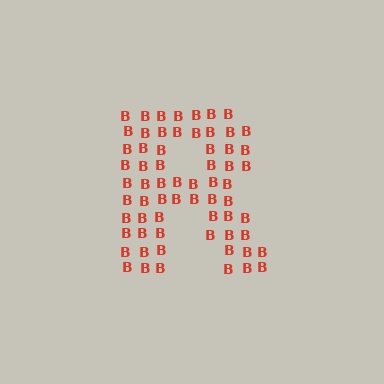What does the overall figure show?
The overall figure shows the letter R.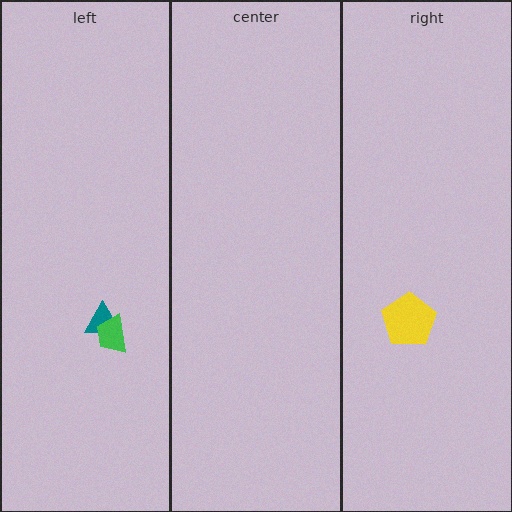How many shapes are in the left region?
2.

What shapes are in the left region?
The teal triangle, the green trapezoid.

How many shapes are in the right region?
1.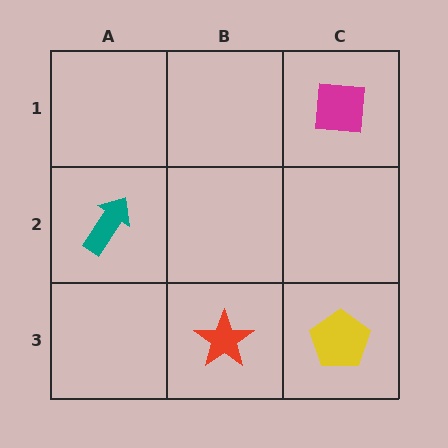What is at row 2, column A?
A teal arrow.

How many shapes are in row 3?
2 shapes.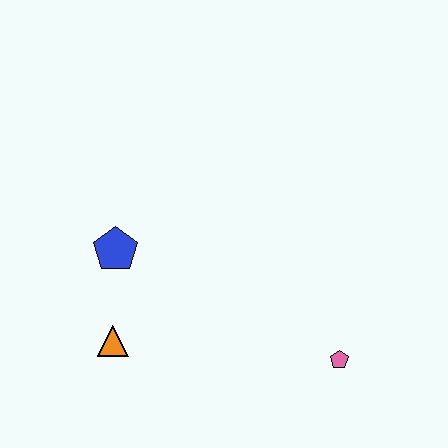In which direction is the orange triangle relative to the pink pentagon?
The orange triangle is to the left of the pink pentagon.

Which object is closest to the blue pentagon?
The orange triangle is closest to the blue pentagon.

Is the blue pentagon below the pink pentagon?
No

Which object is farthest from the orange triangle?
The pink pentagon is farthest from the orange triangle.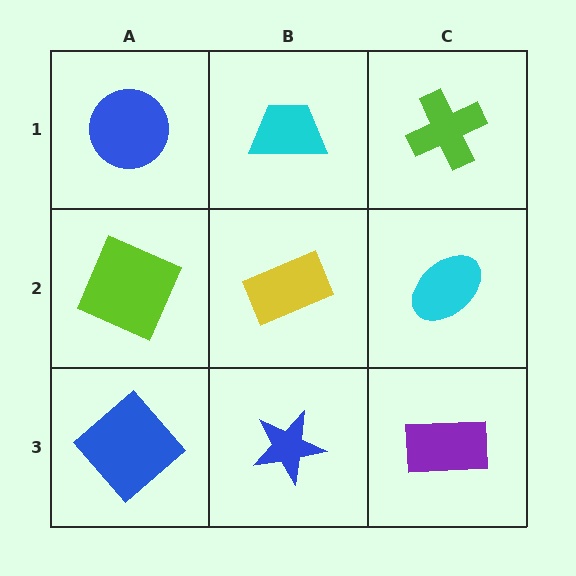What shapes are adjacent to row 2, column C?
A lime cross (row 1, column C), a purple rectangle (row 3, column C), a yellow rectangle (row 2, column B).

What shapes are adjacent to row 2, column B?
A cyan trapezoid (row 1, column B), a blue star (row 3, column B), a lime square (row 2, column A), a cyan ellipse (row 2, column C).